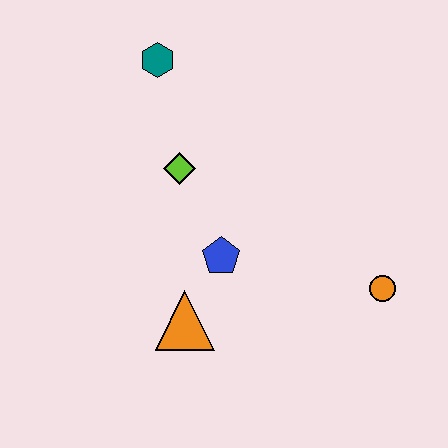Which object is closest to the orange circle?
The blue pentagon is closest to the orange circle.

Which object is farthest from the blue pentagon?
The teal hexagon is farthest from the blue pentagon.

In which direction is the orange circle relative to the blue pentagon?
The orange circle is to the right of the blue pentagon.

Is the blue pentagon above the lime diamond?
No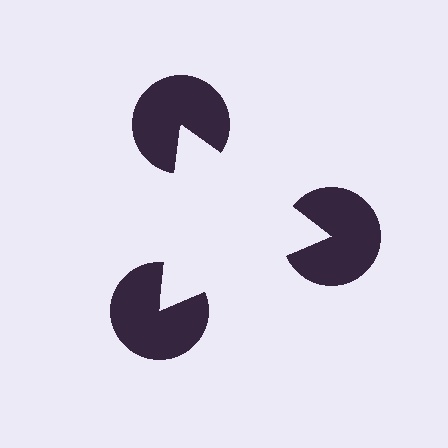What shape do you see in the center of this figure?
An illusory triangle — its edges are inferred from the aligned wedge cuts in the pac-man discs, not physically drawn.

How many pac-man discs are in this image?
There are 3 — one at each vertex of the illusory triangle.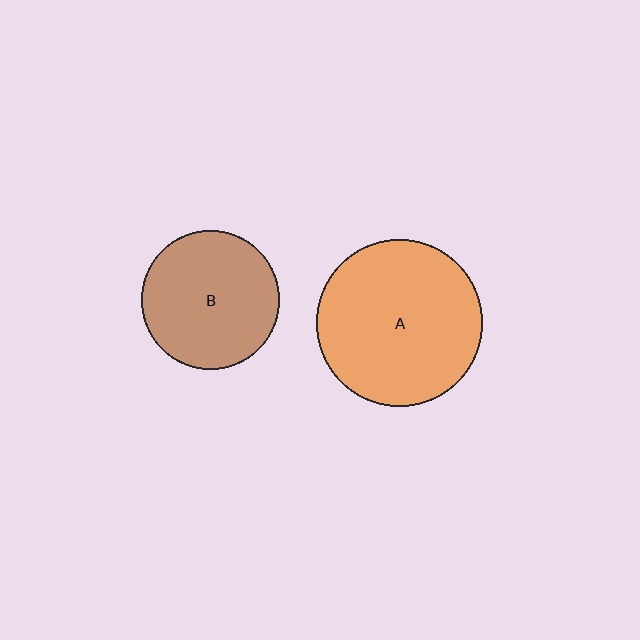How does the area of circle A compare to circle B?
Approximately 1.5 times.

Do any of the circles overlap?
No, none of the circles overlap.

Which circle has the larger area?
Circle A (orange).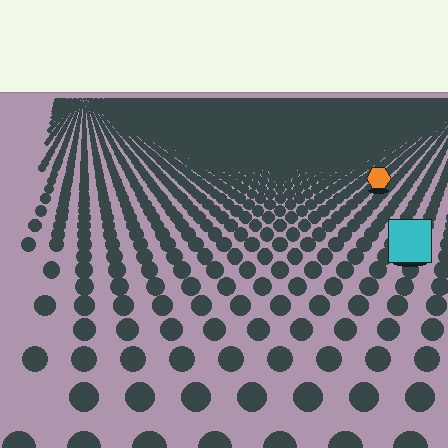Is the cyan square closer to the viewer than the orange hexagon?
Yes. The cyan square is closer — you can tell from the texture gradient: the ground texture is coarser near it.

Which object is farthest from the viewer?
The orange hexagon is farthest from the viewer. It appears smaller and the ground texture around it is denser.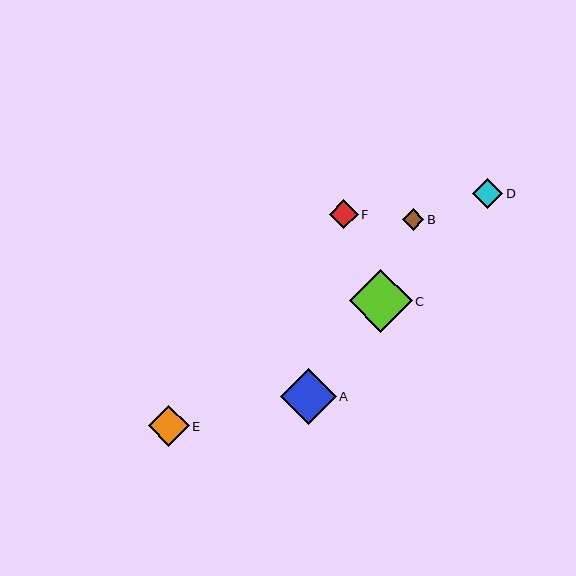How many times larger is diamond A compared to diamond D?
Diamond A is approximately 1.8 times the size of diamond D.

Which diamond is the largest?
Diamond C is the largest with a size of approximately 63 pixels.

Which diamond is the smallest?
Diamond B is the smallest with a size of approximately 22 pixels.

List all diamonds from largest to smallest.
From largest to smallest: C, A, E, D, F, B.